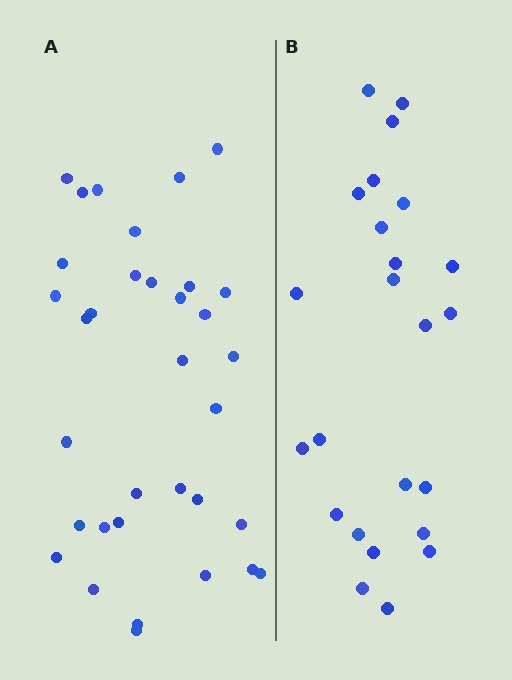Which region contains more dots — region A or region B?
Region A (the left region) has more dots.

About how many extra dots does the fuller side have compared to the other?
Region A has roughly 10 or so more dots than region B.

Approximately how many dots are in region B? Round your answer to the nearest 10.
About 20 dots. (The exact count is 24, which rounds to 20.)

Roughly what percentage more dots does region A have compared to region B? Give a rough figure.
About 40% more.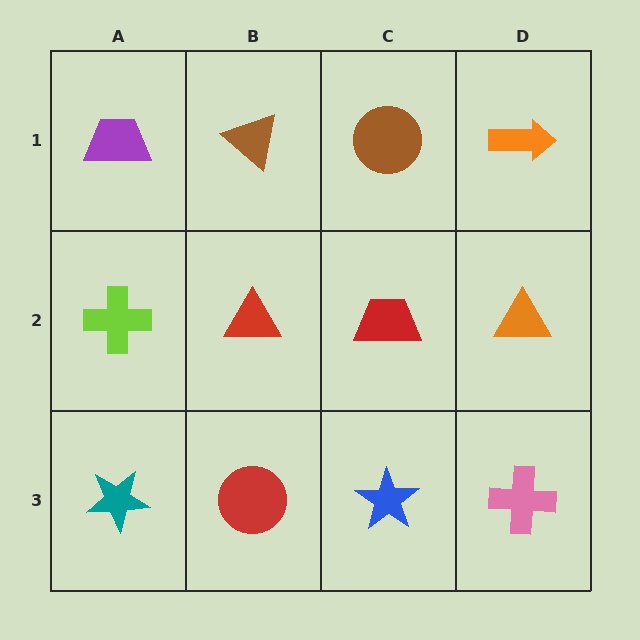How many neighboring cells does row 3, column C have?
3.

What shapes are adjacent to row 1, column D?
An orange triangle (row 2, column D), a brown circle (row 1, column C).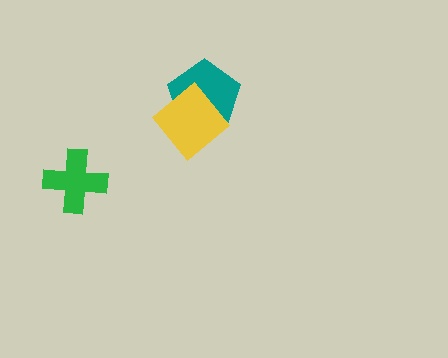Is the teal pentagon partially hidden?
Yes, it is partially covered by another shape.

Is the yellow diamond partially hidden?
No, no other shape covers it.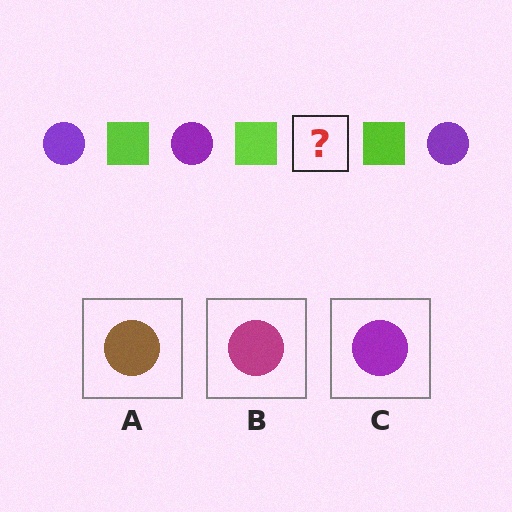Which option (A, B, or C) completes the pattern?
C.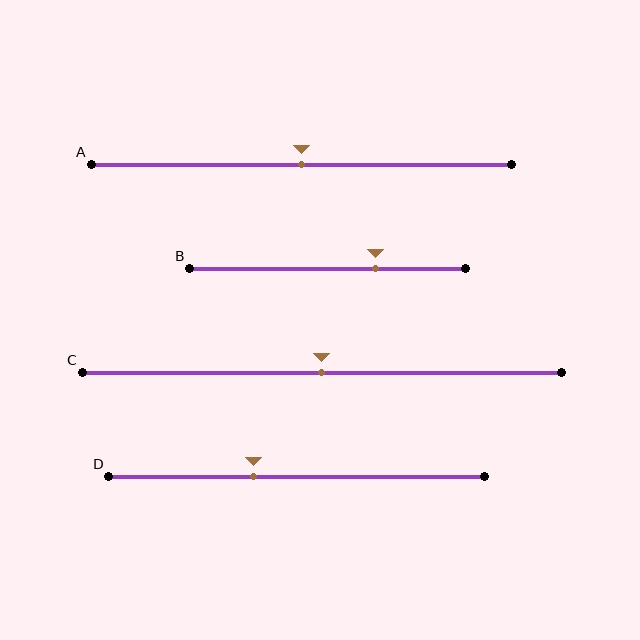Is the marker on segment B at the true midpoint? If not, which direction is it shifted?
No, the marker on segment B is shifted to the right by about 17% of the segment length.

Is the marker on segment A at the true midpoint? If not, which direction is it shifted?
Yes, the marker on segment A is at the true midpoint.